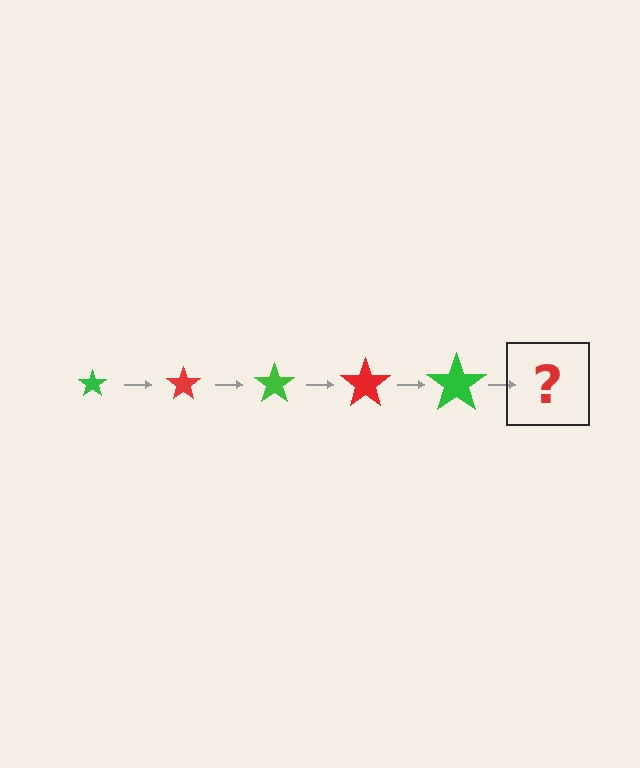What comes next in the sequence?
The next element should be a red star, larger than the previous one.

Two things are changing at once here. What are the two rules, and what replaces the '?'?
The two rules are that the star grows larger each step and the color cycles through green and red. The '?' should be a red star, larger than the previous one.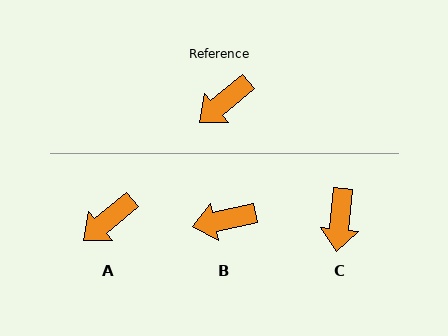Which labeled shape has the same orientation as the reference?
A.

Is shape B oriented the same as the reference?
No, it is off by about 28 degrees.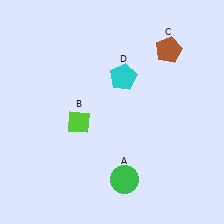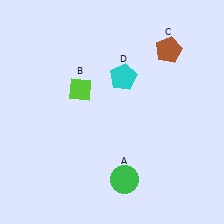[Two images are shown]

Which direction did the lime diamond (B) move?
The lime diamond (B) moved up.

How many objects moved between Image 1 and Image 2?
1 object moved between the two images.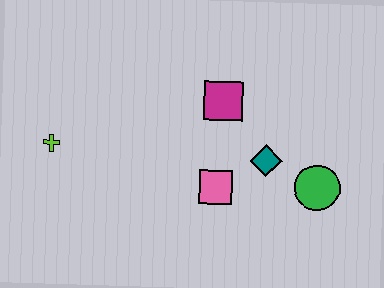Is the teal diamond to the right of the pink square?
Yes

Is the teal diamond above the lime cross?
No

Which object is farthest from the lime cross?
The green circle is farthest from the lime cross.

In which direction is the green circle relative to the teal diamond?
The green circle is to the right of the teal diamond.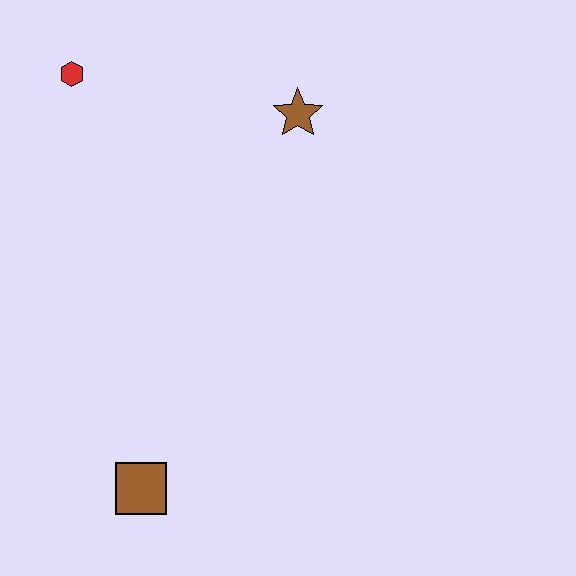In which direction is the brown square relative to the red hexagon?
The brown square is below the red hexagon.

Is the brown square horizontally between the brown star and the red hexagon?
Yes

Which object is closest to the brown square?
The brown star is closest to the brown square.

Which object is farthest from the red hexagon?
The brown square is farthest from the red hexagon.